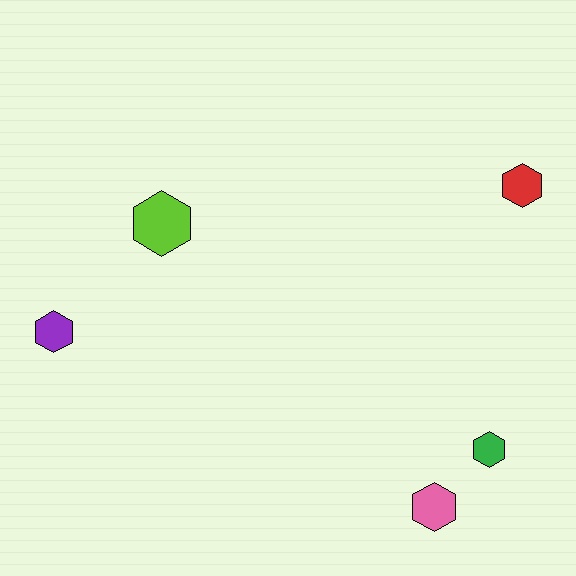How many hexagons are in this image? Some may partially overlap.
There are 5 hexagons.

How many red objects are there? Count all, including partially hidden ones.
There is 1 red object.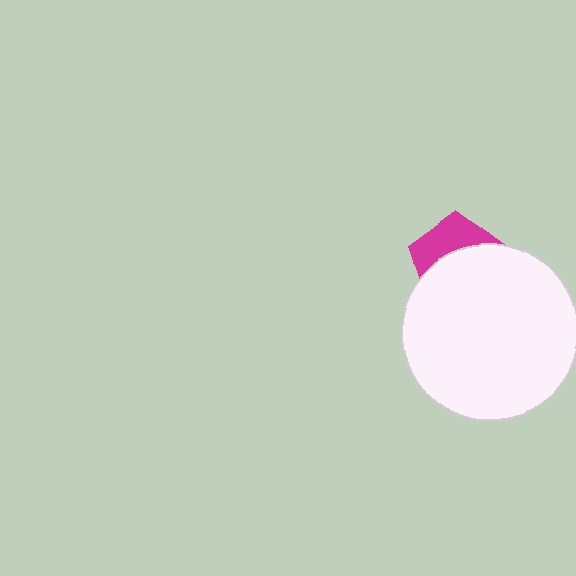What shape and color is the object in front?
The object in front is a white circle.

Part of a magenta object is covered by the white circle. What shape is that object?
It is a pentagon.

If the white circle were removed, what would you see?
You would see the complete magenta pentagon.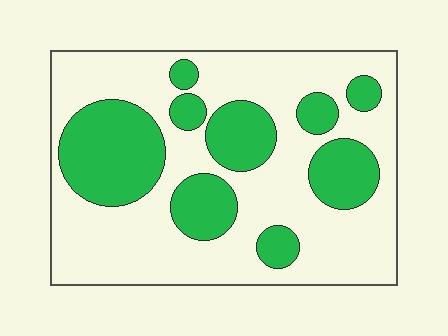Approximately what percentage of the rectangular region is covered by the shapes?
Approximately 35%.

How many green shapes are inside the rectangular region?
9.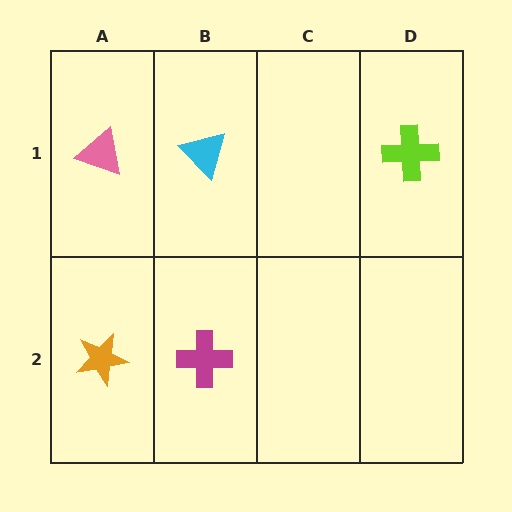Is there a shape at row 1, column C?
No, that cell is empty.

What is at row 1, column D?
A lime cross.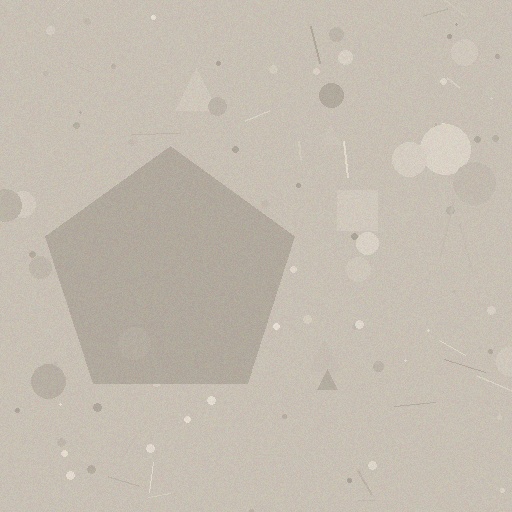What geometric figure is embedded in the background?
A pentagon is embedded in the background.